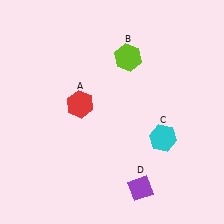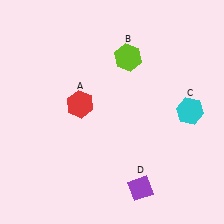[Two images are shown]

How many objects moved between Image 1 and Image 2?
1 object moved between the two images.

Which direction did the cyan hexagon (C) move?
The cyan hexagon (C) moved right.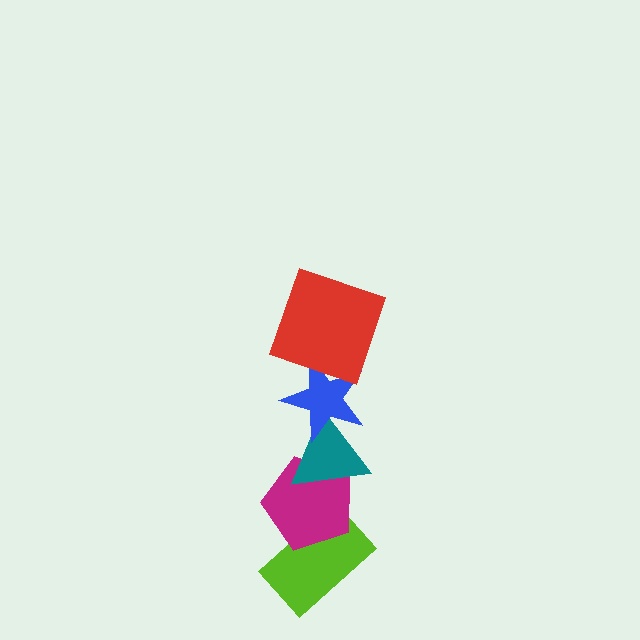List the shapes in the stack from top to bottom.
From top to bottom: the red square, the blue star, the teal triangle, the magenta pentagon, the lime rectangle.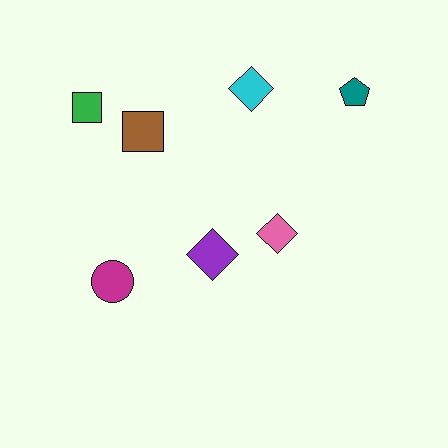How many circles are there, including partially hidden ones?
There is 1 circle.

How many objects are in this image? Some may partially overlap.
There are 7 objects.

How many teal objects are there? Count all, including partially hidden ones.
There is 1 teal object.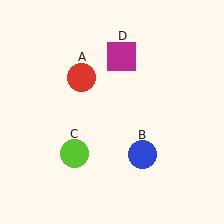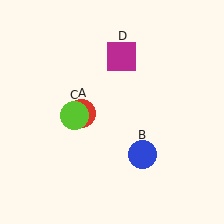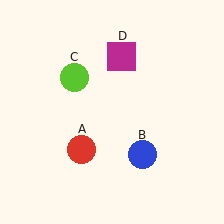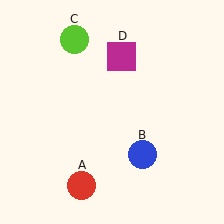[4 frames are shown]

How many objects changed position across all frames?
2 objects changed position: red circle (object A), lime circle (object C).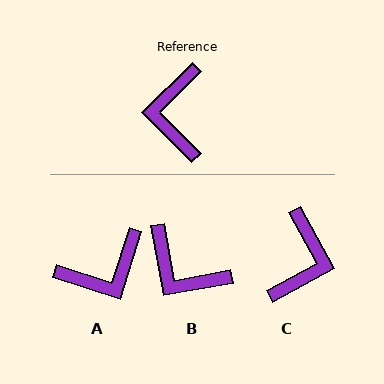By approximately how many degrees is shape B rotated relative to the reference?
Approximately 55 degrees counter-clockwise.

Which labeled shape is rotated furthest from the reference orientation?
C, about 164 degrees away.